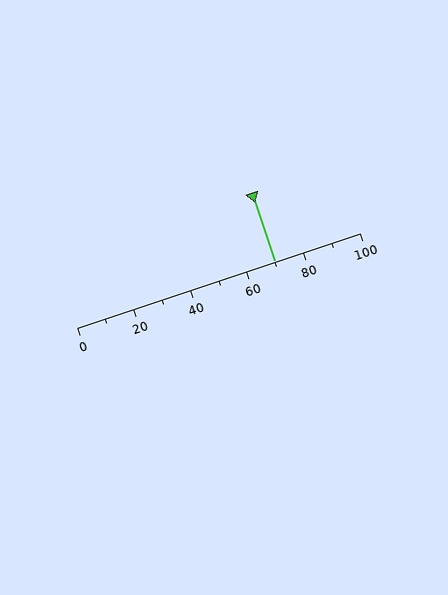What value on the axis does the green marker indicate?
The marker indicates approximately 70.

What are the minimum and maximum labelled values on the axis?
The axis runs from 0 to 100.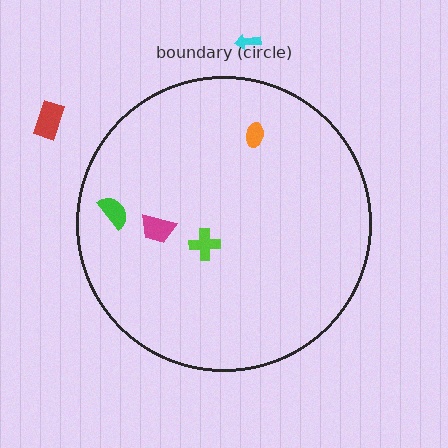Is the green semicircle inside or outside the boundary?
Inside.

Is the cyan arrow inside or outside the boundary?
Outside.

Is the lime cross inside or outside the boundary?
Inside.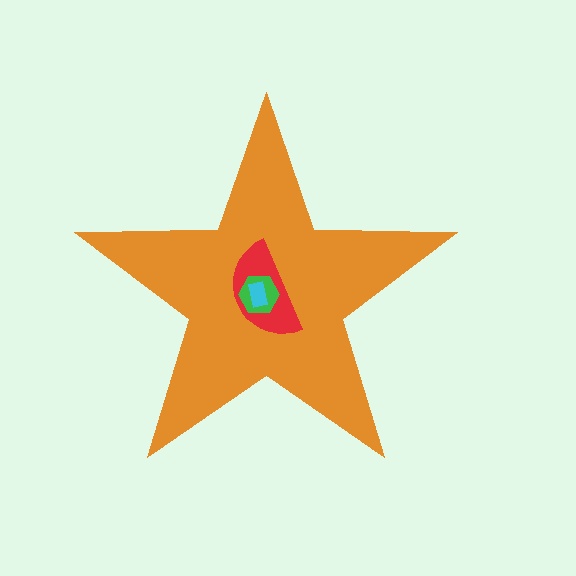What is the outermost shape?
The orange star.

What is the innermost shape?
The cyan rectangle.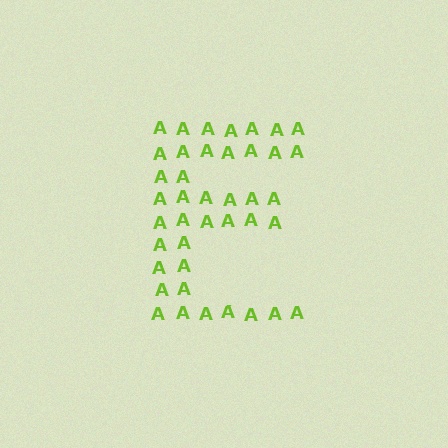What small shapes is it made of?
It is made of small letter A's.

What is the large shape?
The large shape is the letter E.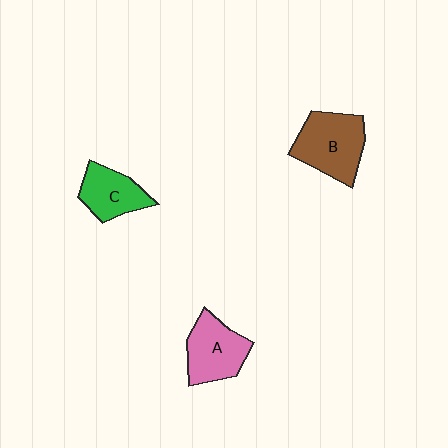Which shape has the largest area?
Shape B (brown).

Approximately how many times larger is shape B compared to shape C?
Approximately 1.4 times.